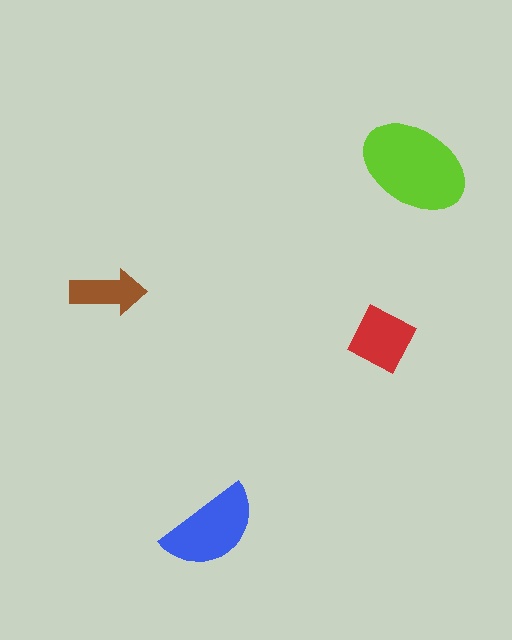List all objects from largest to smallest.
The lime ellipse, the blue semicircle, the red square, the brown arrow.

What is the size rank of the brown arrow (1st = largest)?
4th.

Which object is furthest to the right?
The lime ellipse is rightmost.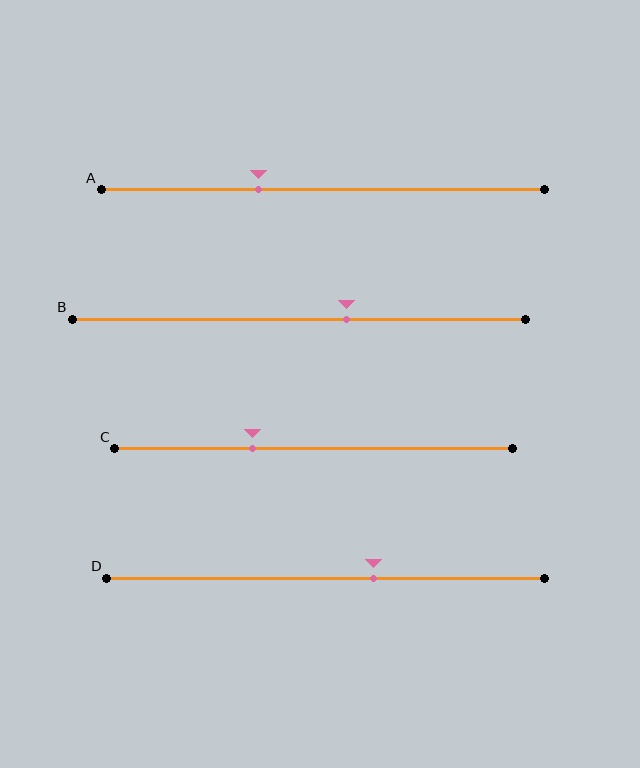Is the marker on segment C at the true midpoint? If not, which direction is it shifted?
No, the marker on segment C is shifted to the left by about 15% of the segment length.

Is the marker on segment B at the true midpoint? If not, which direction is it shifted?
No, the marker on segment B is shifted to the right by about 11% of the segment length.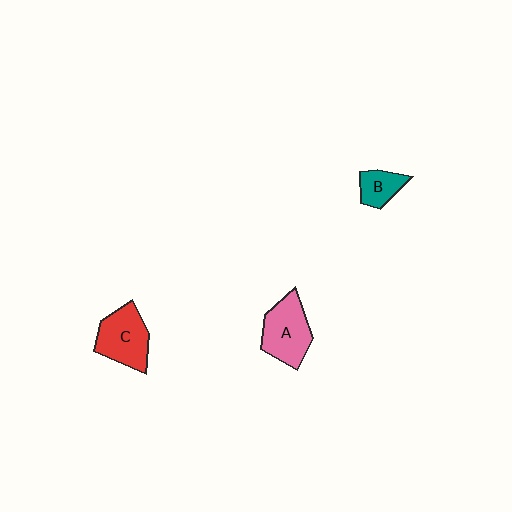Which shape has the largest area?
Shape A (pink).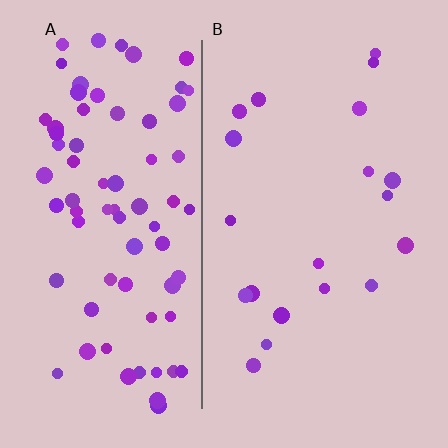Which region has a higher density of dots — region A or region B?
A (the left).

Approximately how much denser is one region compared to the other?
Approximately 3.8× — region A over region B.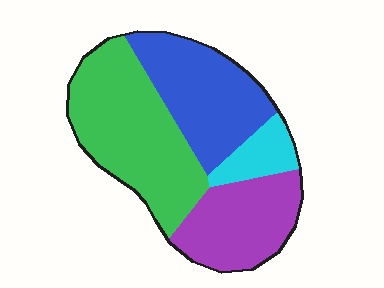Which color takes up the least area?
Cyan, at roughly 10%.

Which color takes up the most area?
Green, at roughly 40%.